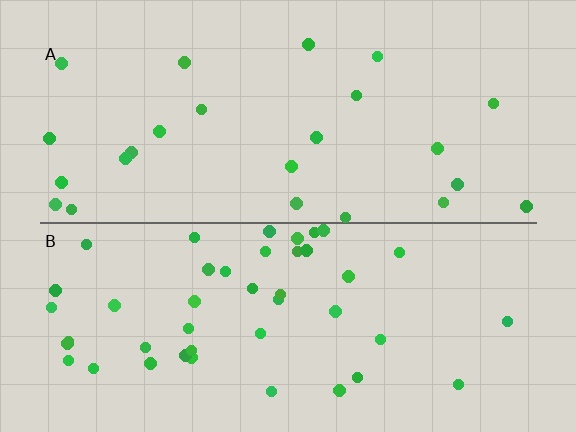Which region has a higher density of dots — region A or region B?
B (the bottom).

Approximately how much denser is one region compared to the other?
Approximately 1.9× — region B over region A.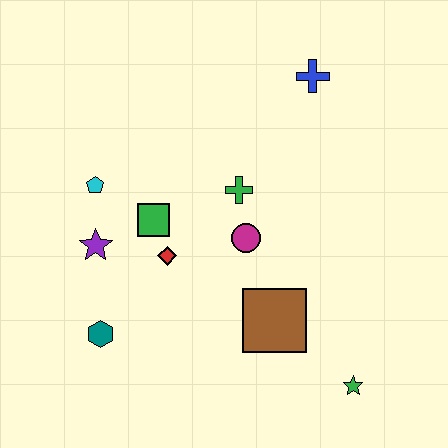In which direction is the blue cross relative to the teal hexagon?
The blue cross is above the teal hexagon.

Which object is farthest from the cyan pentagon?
The green star is farthest from the cyan pentagon.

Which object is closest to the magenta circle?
The green cross is closest to the magenta circle.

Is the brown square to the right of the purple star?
Yes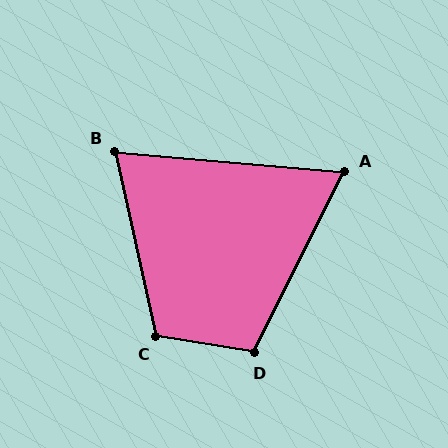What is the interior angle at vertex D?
Approximately 108 degrees (obtuse).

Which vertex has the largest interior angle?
C, at approximately 112 degrees.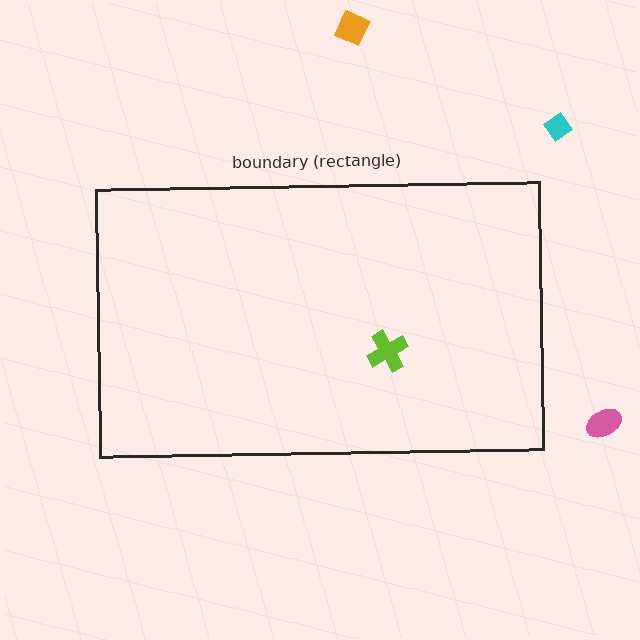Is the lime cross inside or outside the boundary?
Inside.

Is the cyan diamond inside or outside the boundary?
Outside.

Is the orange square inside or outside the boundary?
Outside.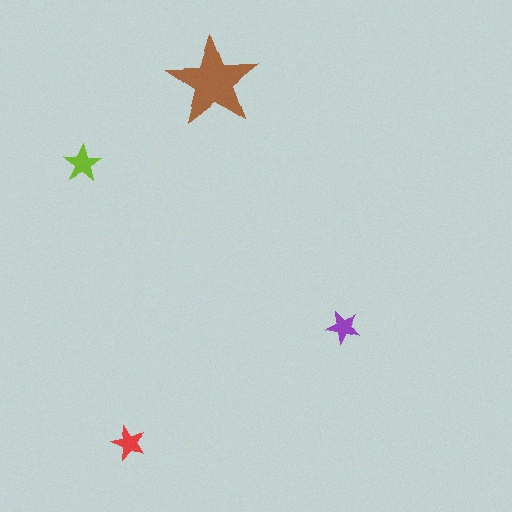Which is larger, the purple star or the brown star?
The brown one.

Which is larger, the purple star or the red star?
The red one.